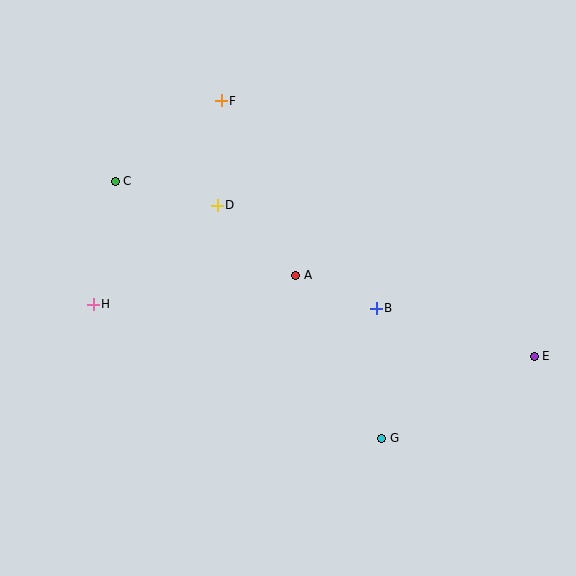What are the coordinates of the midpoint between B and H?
The midpoint between B and H is at (235, 306).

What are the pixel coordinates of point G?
Point G is at (382, 438).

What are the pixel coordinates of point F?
Point F is at (221, 101).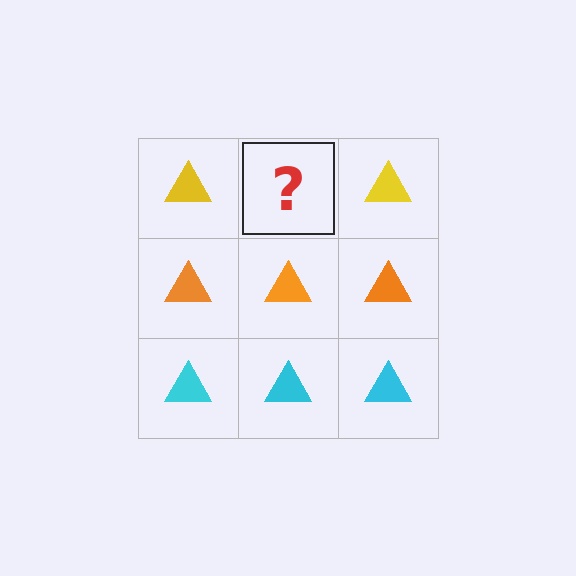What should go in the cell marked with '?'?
The missing cell should contain a yellow triangle.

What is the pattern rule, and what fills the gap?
The rule is that each row has a consistent color. The gap should be filled with a yellow triangle.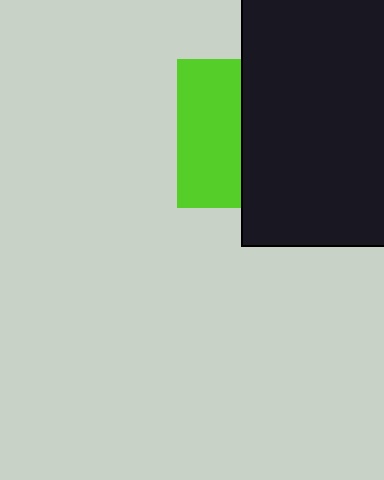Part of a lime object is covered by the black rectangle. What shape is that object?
It is a square.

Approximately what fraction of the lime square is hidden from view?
Roughly 57% of the lime square is hidden behind the black rectangle.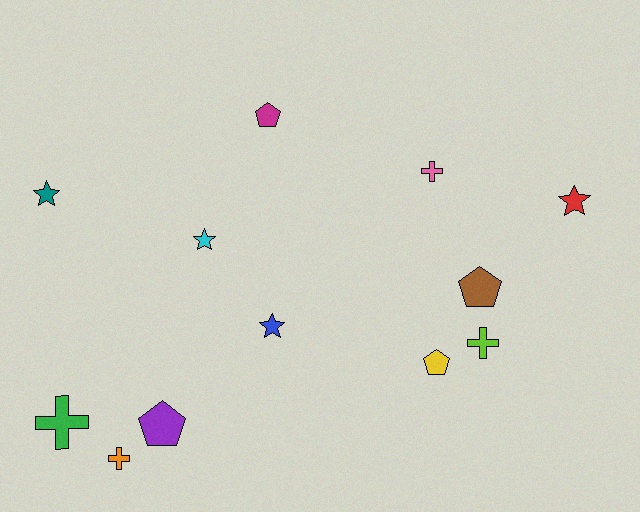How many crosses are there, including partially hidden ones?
There are 4 crosses.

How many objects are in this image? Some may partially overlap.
There are 12 objects.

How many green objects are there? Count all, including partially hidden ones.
There is 1 green object.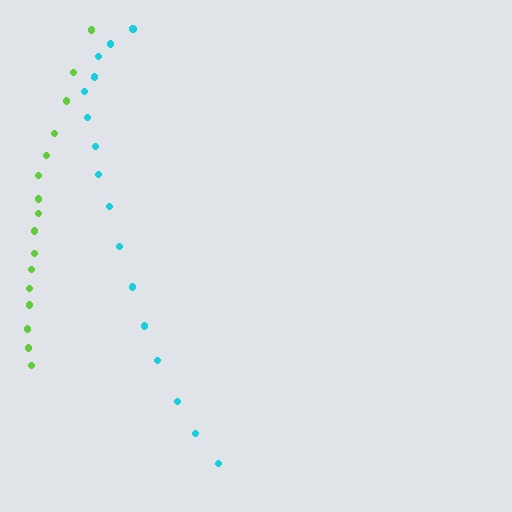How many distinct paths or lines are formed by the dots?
There are 2 distinct paths.